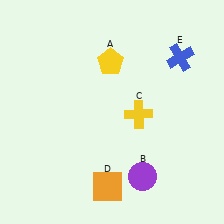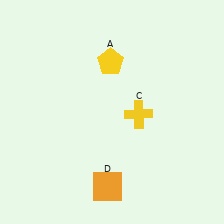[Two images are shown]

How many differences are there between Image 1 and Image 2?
There are 2 differences between the two images.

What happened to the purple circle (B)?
The purple circle (B) was removed in Image 2. It was in the bottom-right area of Image 1.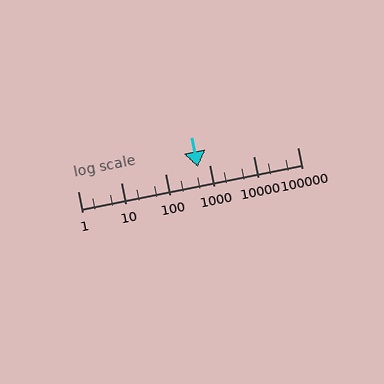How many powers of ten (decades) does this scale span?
The scale spans 5 decades, from 1 to 100000.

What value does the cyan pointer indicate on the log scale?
The pointer indicates approximately 550.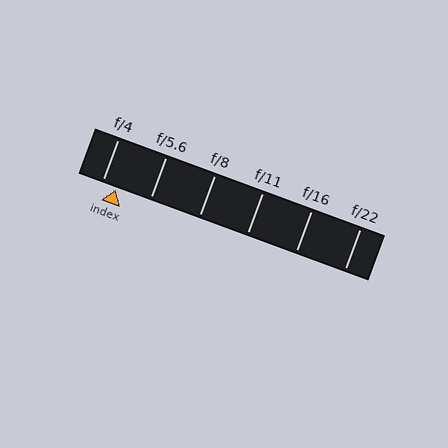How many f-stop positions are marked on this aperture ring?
There are 6 f-stop positions marked.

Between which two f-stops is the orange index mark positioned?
The index mark is between f/4 and f/5.6.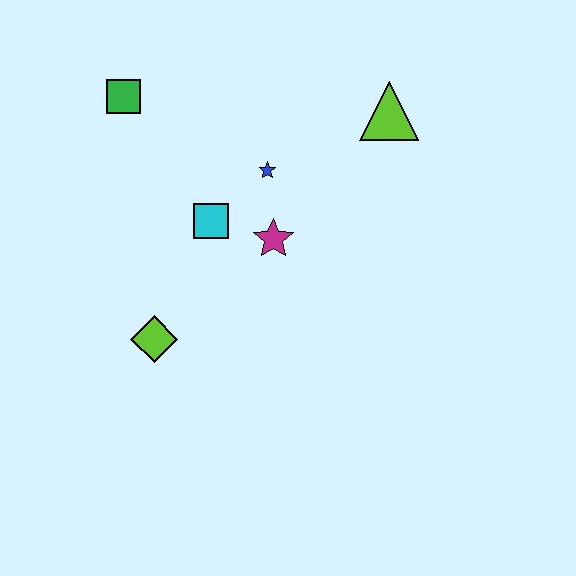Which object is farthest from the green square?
The lime triangle is farthest from the green square.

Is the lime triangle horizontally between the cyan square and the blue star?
No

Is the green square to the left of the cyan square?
Yes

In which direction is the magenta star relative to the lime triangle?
The magenta star is below the lime triangle.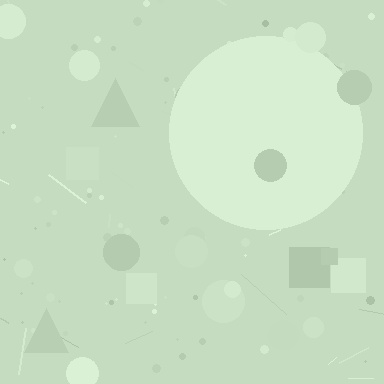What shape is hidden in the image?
A circle is hidden in the image.